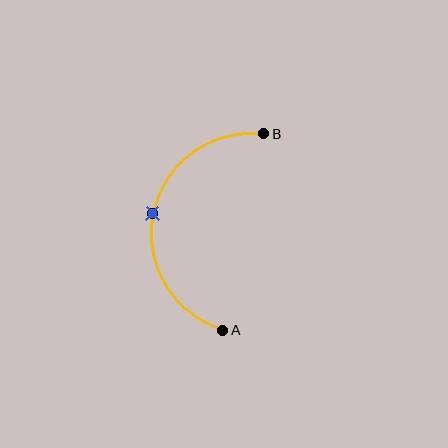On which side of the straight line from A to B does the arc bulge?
The arc bulges to the left of the straight line connecting A and B.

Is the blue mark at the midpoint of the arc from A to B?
Yes. The blue mark lies on the arc at equal arc-length from both A and B — it is the arc midpoint.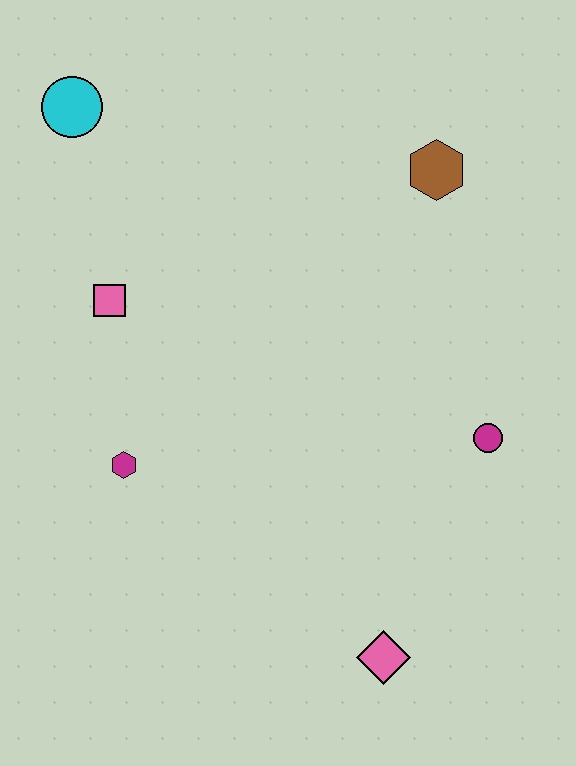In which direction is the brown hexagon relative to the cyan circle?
The brown hexagon is to the right of the cyan circle.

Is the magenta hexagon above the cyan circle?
No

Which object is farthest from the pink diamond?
The cyan circle is farthest from the pink diamond.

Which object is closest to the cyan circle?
The pink square is closest to the cyan circle.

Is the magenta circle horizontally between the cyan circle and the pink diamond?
No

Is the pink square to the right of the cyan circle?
Yes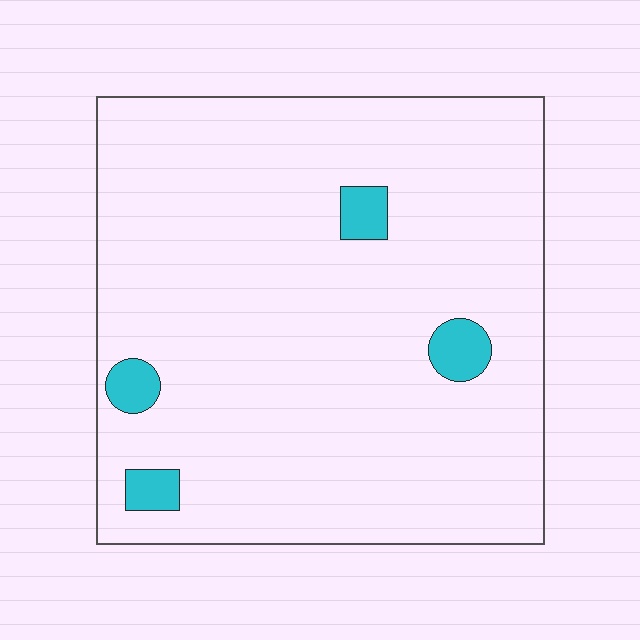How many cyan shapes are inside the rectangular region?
4.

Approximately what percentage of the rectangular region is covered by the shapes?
Approximately 5%.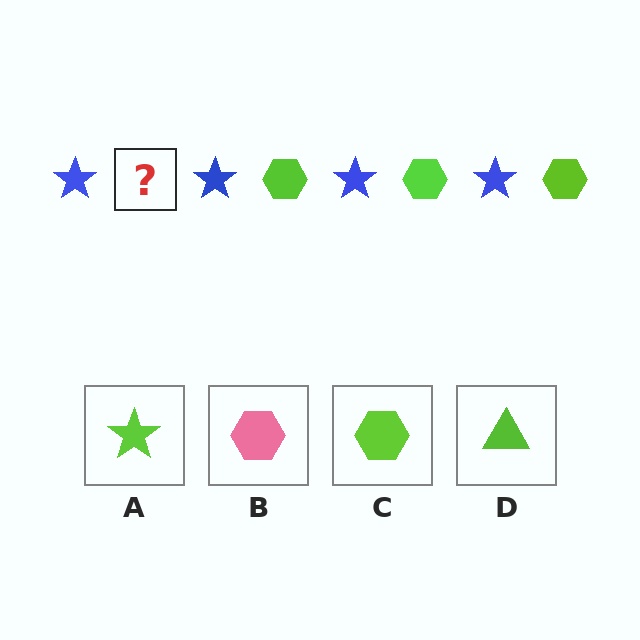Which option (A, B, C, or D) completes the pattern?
C.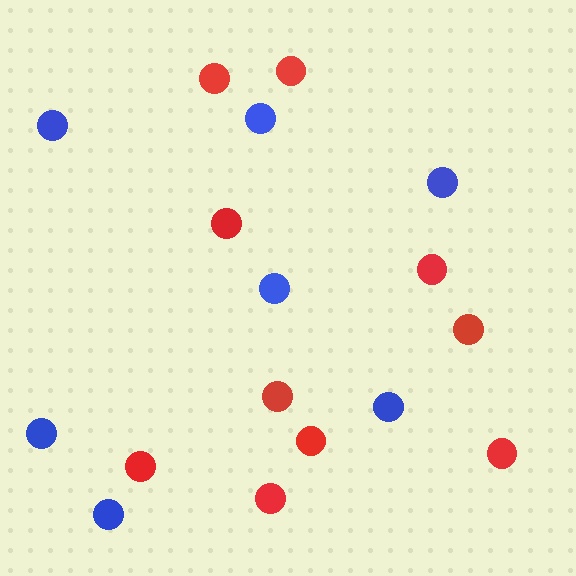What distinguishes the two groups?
There are 2 groups: one group of red circles (10) and one group of blue circles (7).